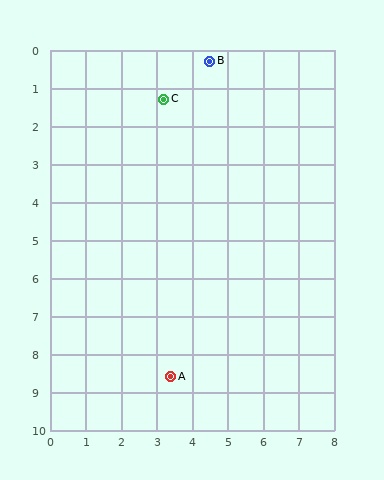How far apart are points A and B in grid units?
Points A and B are about 8.4 grid units apart.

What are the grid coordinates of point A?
Point A is at approximately (3.4, 8.6).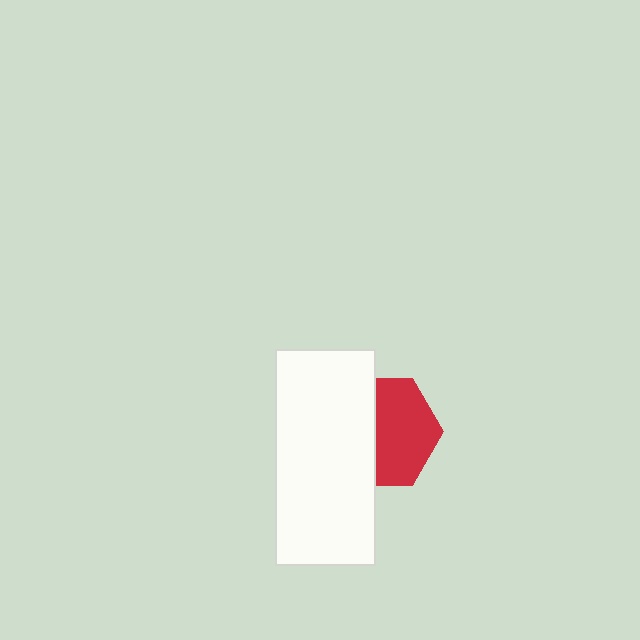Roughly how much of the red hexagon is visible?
About half of it is visible (roughly 56%).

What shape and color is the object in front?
The object in front is a white rectangle.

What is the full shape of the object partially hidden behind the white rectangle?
The partially hidden object is a red hexagon.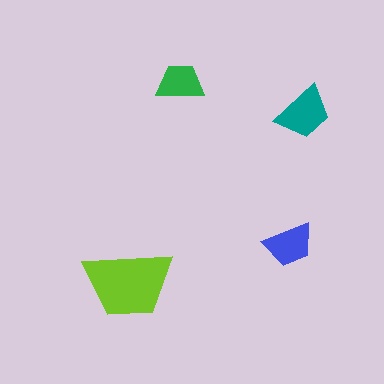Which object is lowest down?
The lime trapezoid is bottommost.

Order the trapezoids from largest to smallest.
the lime one, the teal one, the blue one, the green one.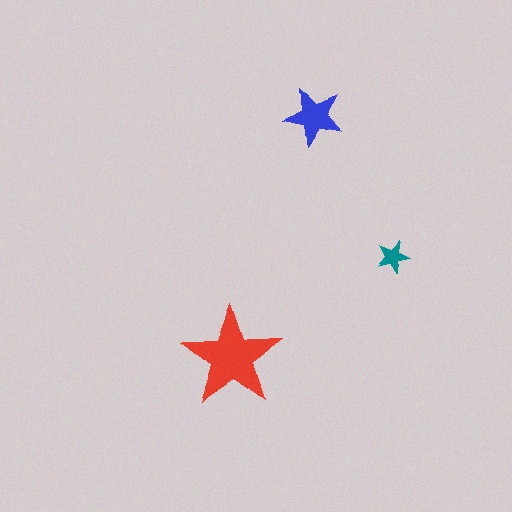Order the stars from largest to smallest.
the red one, the blue one, the teal one.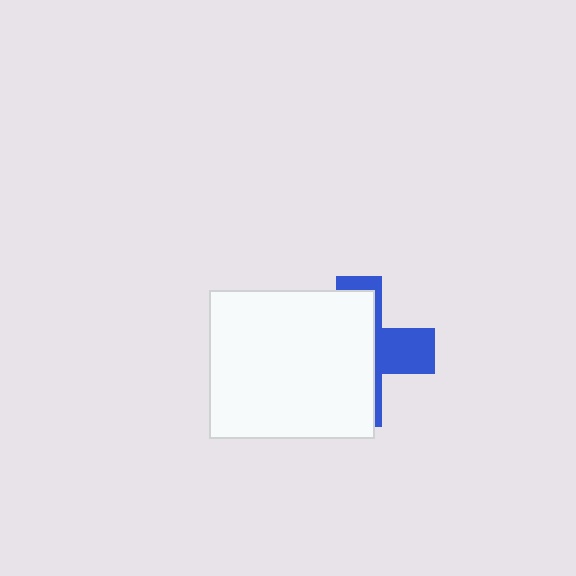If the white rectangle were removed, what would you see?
You would see the complete blue cross.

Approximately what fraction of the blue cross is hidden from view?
Roughly 67% of the blue cross is hidden behind the white rectangle.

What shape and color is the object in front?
The object in front is a white rectangle.